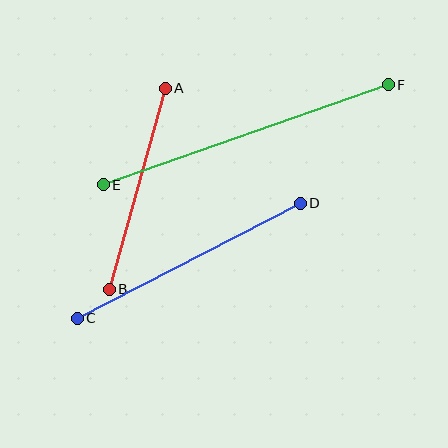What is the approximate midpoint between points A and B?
The midpoint is at approximately (137, 189) pixels.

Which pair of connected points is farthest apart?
Points E and F are farthest apart.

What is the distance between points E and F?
The distance is approximately 302 pixels.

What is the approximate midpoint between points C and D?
The midpoint is at approximately (189, 261) pixels.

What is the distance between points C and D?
The distance is approximately 251 pixels.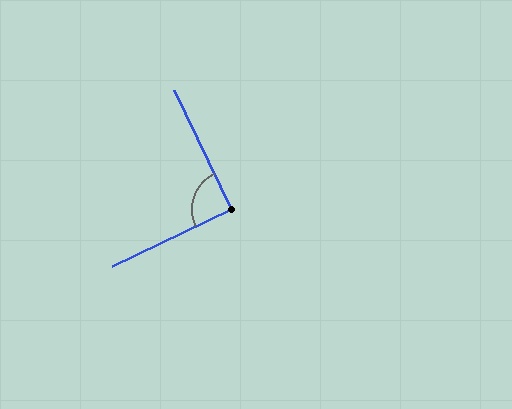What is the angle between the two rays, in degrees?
Approximately 90 degrees.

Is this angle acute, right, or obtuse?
It is approximately a right angle.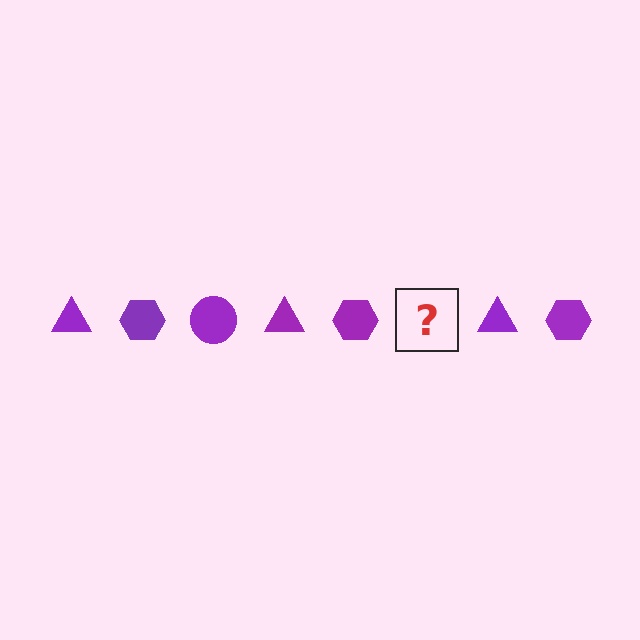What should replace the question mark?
The question mark should be replaced with a purple circle.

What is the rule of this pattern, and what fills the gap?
The rule is that the pattern cycles through triangle, hexagon, circle shapes in purple. The gap should be filled with a purple circle.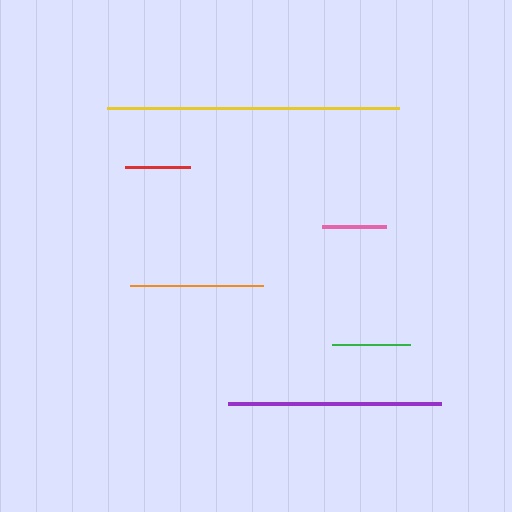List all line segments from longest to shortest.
From longest to shortest: yellow, purple, orange, green, pink, red.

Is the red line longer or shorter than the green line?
The green line is longer than the red line.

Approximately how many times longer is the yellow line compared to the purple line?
The yellow line is approximately 1.4 times the length of the purple line.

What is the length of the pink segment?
The pink segment is approximately 65 pixels long.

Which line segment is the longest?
The yellow line is the longest at approximately 292 pixels.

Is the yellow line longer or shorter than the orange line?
The yellow line is longer than the orange line.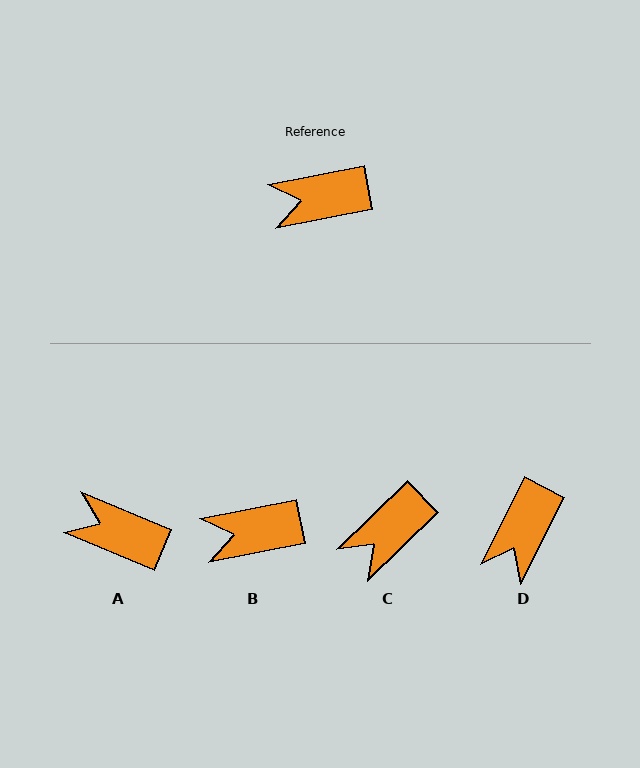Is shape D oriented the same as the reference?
No, it is off by about 52 degrees.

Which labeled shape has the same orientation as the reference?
B.